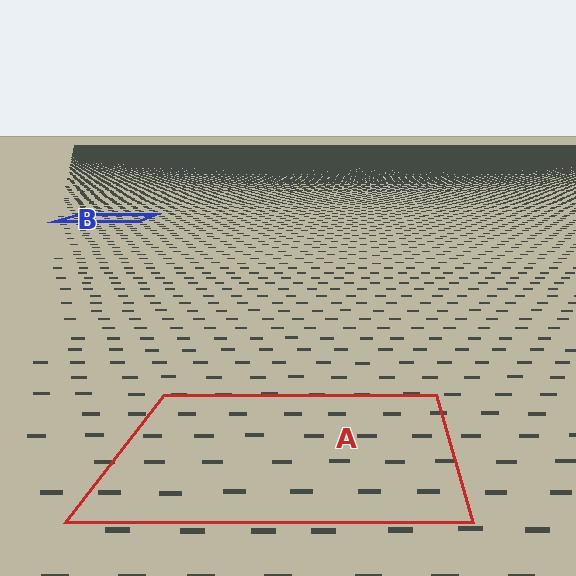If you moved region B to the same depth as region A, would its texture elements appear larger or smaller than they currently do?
They would appear larger. At a closer depth, the same texture elements are projected at a bigger on-screen size.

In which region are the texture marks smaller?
The texture marks are smaller in region B, because it is farther away.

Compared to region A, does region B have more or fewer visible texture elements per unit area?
Region B has more texture elements per unit area — they are packed more densely because it is farther away.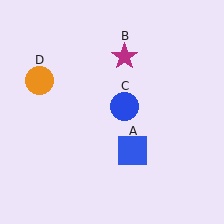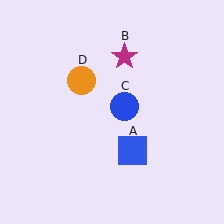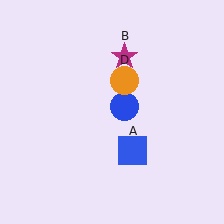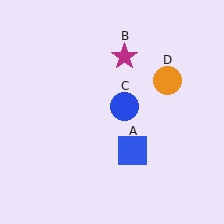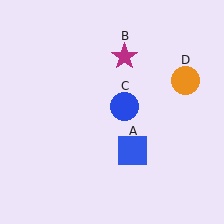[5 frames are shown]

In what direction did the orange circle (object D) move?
The orange circle (object D) moved right.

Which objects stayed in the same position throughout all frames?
Blue square (object A) and magenta star (object B) and blue circle (object C) remained stationary.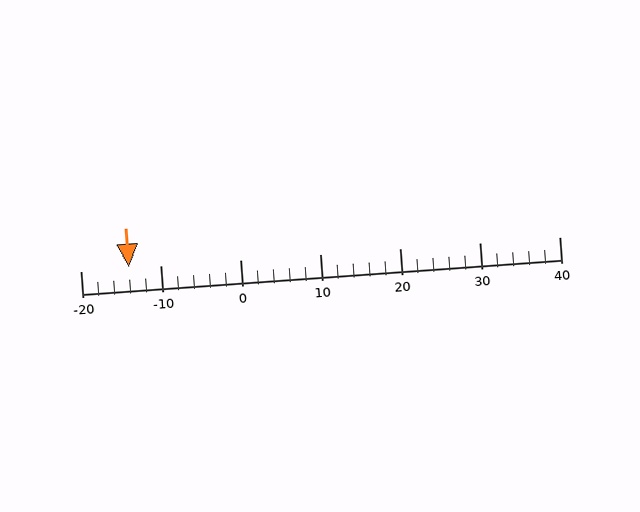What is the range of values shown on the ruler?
The ruler shows values from -20 to 40.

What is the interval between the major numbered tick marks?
The major tick marks are spaced 10 units apart.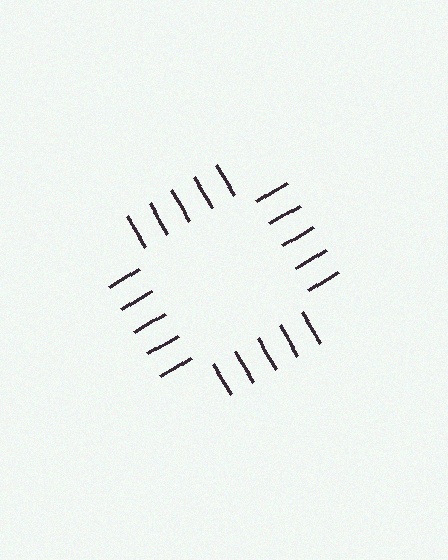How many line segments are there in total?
20 — 5 along each of the 4 edges.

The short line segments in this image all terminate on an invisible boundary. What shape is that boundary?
An illusory square — the line segments terminate on its edges but no continuous stroke is drawn.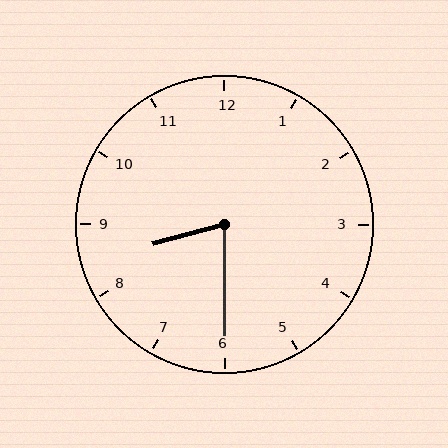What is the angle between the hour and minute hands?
Approximately 75 degrees.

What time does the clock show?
8:30.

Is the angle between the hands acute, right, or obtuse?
It is acute.